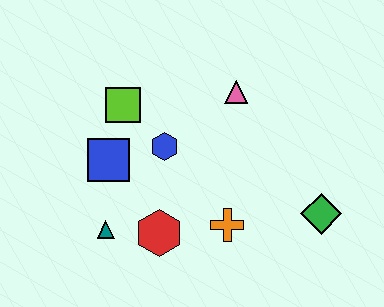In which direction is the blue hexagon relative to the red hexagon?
The blue hexagon is above the red hexagon.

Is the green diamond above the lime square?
No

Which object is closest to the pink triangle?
The blue hexagon is closest to the pink triangle.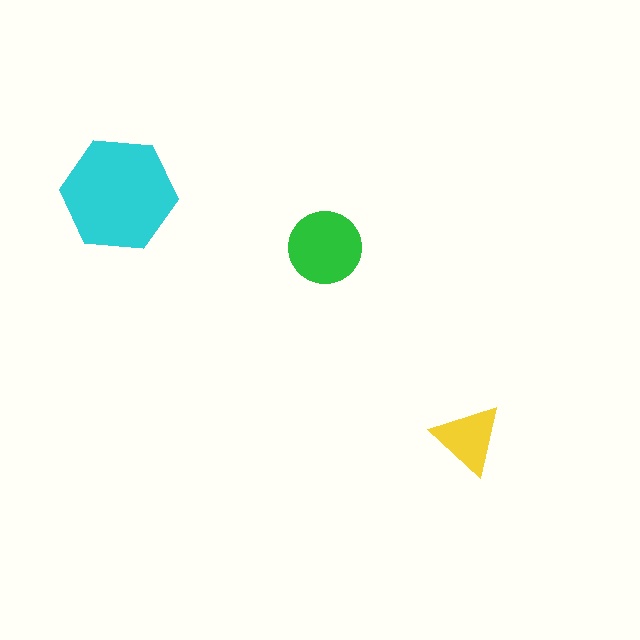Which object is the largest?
The cyan hexagon.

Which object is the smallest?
The yellow triangle.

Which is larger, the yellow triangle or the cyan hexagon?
The cyan hexagon.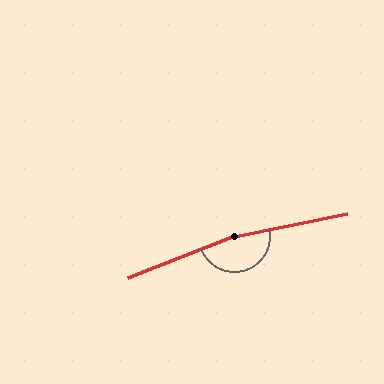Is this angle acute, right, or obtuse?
It is obtuse.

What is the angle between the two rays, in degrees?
Approximately 170 degrees.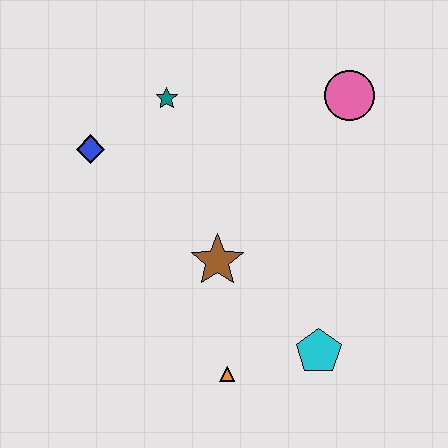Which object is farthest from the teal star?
The cyan pentagon is farthest from the teal star.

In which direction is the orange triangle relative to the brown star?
The orange triangle is below the brown star.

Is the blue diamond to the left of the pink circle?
Yes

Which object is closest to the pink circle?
The teal star is closest to the pink circle.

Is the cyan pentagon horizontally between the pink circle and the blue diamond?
Yes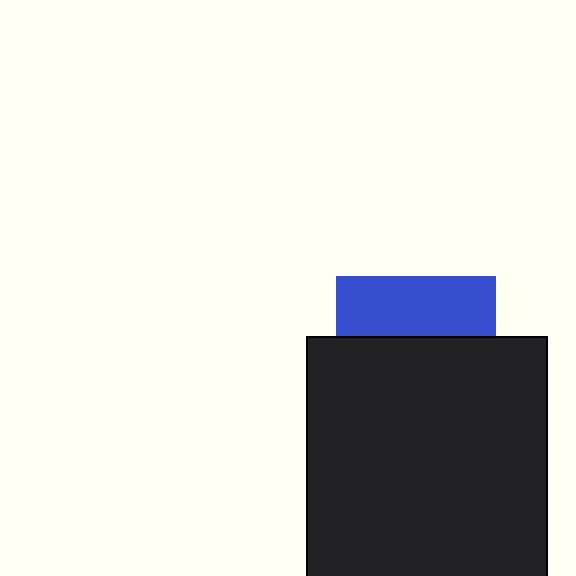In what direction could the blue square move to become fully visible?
The blue square could move up. That would shift it out from behind the black square entirely.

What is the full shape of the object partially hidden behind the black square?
The partially hidden object is a blue square.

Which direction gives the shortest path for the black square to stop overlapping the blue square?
Moving down gives the shortest separation.